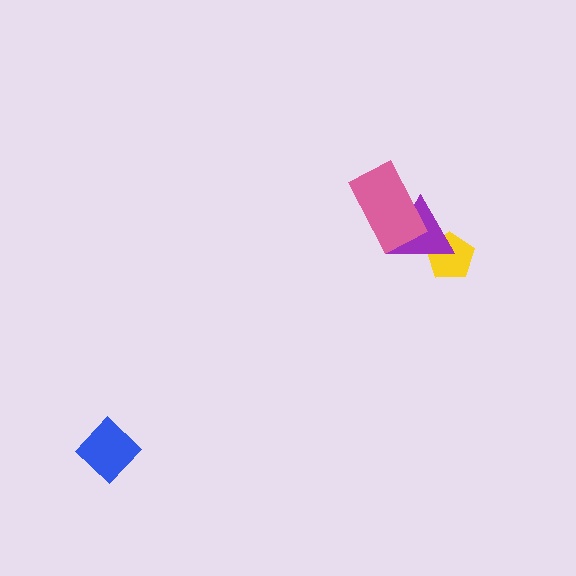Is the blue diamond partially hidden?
No, no other shape covers it.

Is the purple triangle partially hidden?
Yes, it is partially covered by another shape.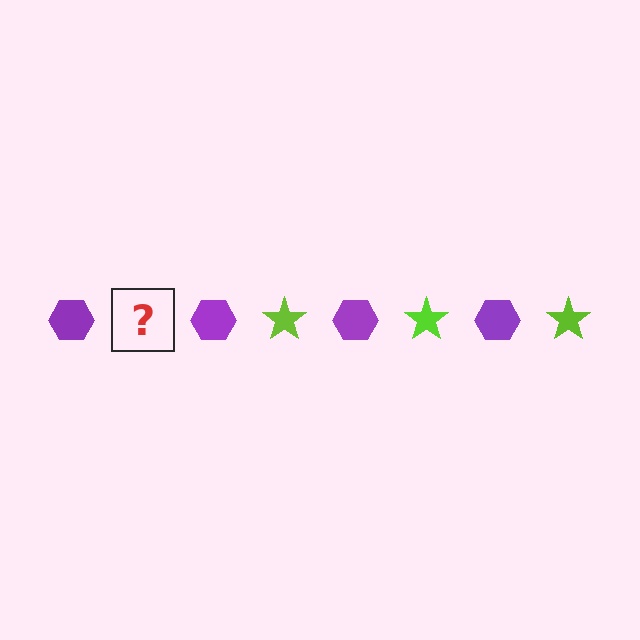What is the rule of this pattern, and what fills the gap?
The rule is that the pattern alternates between purple hexagon and lime star. The gap should be filled with a lime star.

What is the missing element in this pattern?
The missing element is a lime star.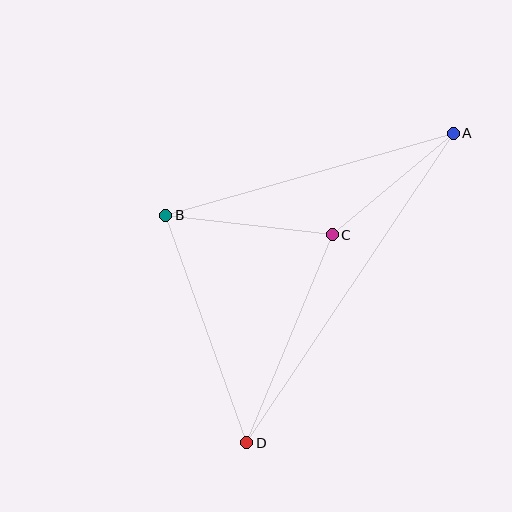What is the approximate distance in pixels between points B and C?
The distance between B and C is approximately 168 pixels.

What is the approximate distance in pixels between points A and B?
The distance between A and B is approximately 299 pixels.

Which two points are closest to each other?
Points A and C are closest to each other.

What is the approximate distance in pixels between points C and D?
The distance between C and D is approximately 225 pixels.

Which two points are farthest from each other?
Points A and D are farthest from each other.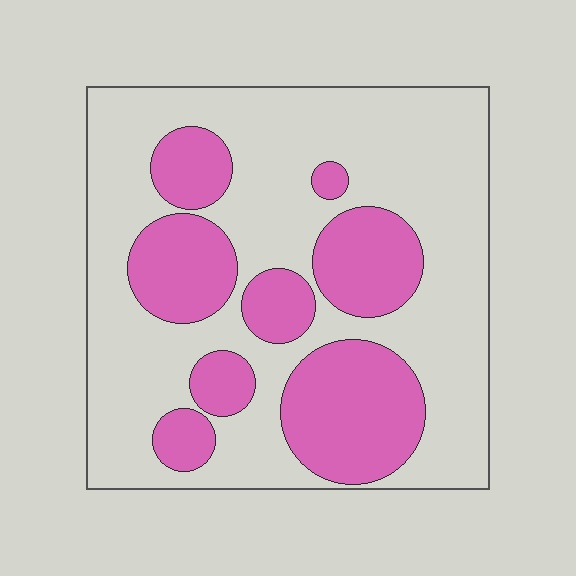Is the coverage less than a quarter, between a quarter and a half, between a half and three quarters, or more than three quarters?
Between a quarter and a half.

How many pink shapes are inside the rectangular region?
8.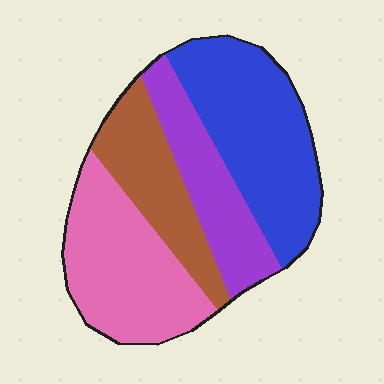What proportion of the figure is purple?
Purple covers 19% of the figure.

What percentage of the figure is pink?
Pink covers 29% of the figure.